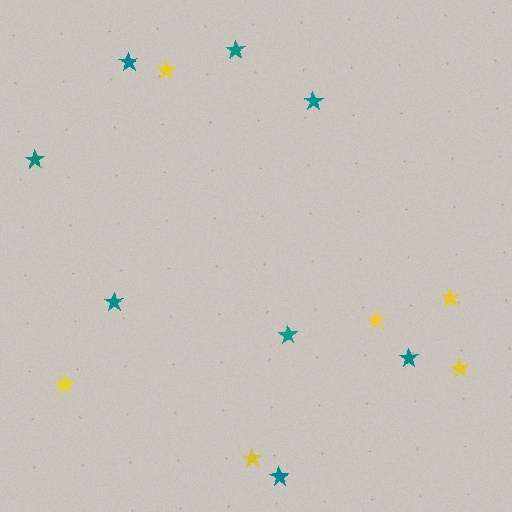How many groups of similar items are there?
There are 2 groups: one group of teal stars (8) and one group of yellow stars (6).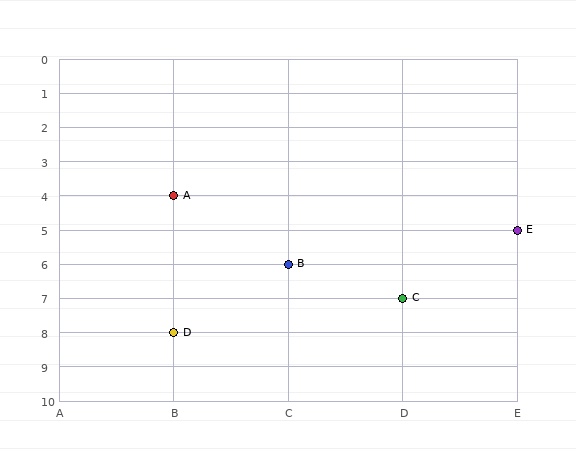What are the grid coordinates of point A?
Point A is at grid coordinates (B, 4).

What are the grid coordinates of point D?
Point D is at grid coordinates (B, 8).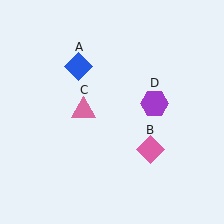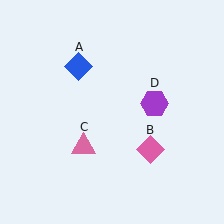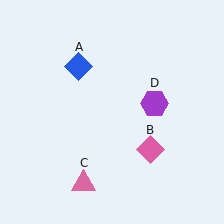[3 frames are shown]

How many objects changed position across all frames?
1 object changed position: pink triangle (object C).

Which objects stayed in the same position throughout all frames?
Blue diamond (object A) and pink diamond (object B) and purple hexagon (object D) remained stationary.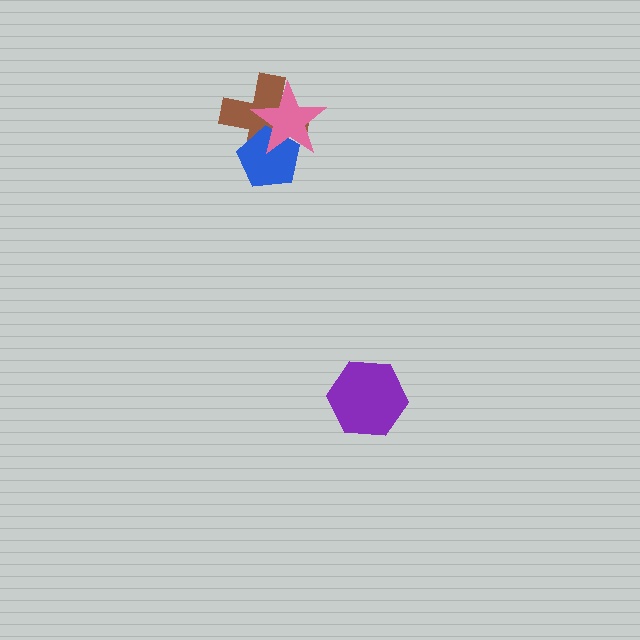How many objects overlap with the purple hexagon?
0 objects overlap with the purple hexagon.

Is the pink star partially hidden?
No, no other shape covers it.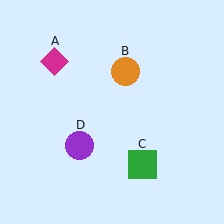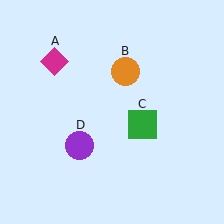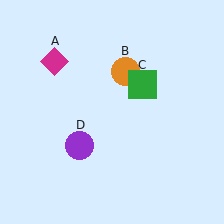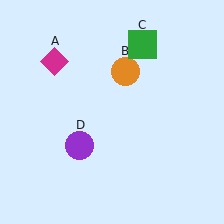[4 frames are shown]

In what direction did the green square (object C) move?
The green square (object C) moved up.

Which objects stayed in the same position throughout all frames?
Magenta diamond (object A) and orange circle (object B) and purple circle (object D) remained stationary.